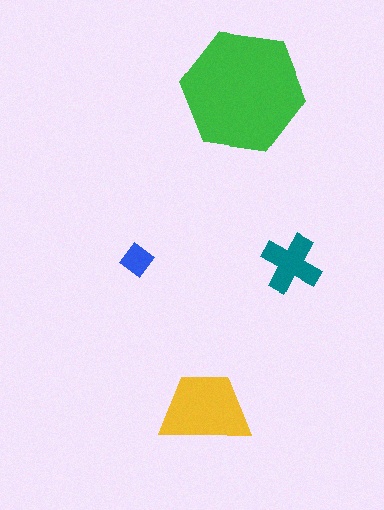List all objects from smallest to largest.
The blue diamond, the teal cross, the yellow trapezoid, the green hexagon.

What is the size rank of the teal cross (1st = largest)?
3rd.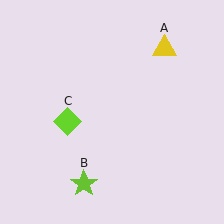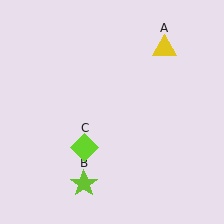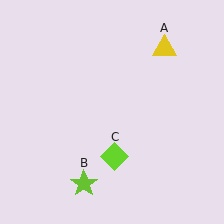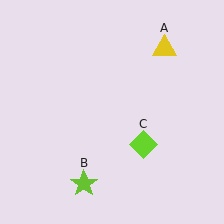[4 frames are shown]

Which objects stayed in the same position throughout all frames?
Yellow triangle (object A) and lime star (object B) remained stationary.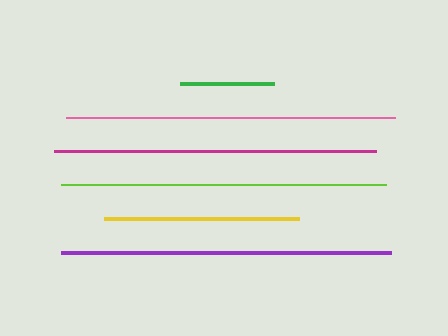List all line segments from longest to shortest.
From longest to shortest: purple, pink, lime, magenta, yellow, green.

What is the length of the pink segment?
The pink segment is approximately 329 pixels long.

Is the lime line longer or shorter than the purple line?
The purple line is longer than the lime line.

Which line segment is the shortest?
The green line is the shortest at approximately 95 pixels.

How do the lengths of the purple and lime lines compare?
The purple and lime lines are approximately the same length.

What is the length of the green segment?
The green segment is approximately 95 pixels long.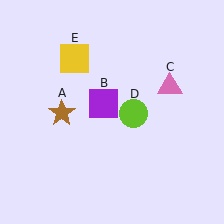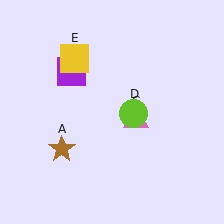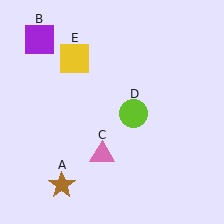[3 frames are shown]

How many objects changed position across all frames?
3 objects changed position: brown star (object A), purple square (object B), pink triangle (object C).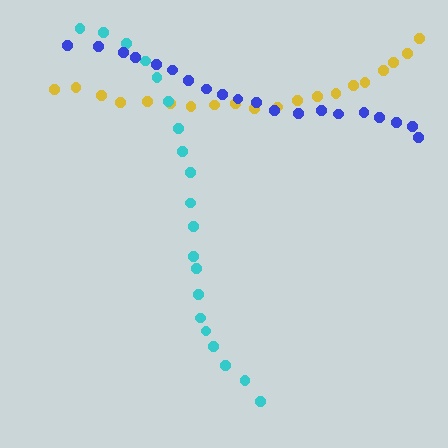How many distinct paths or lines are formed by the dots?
There are 3 distinct paths.